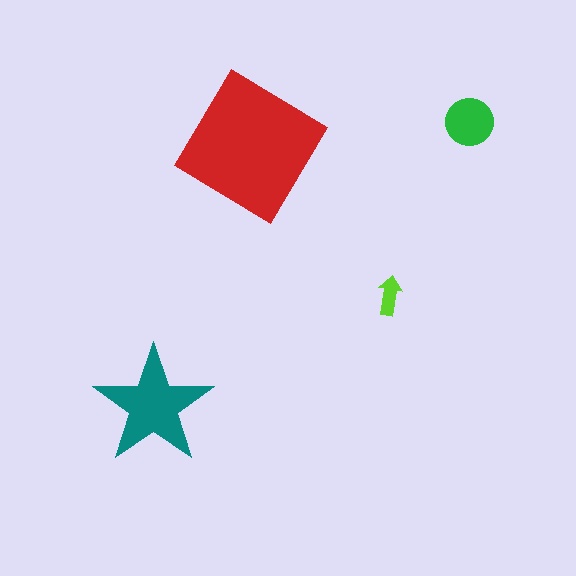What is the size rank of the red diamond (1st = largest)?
1st.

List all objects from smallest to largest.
The lime arrow, the green circle, the teal star, the red diamond.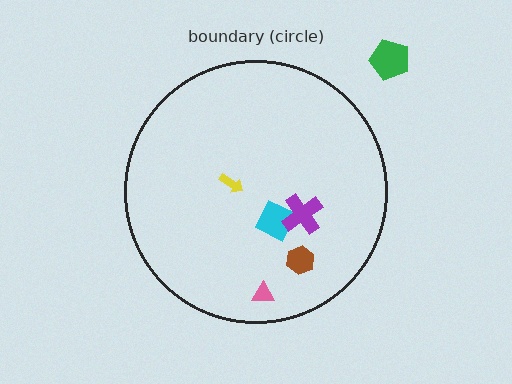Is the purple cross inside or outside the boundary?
Inside.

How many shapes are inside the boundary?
5 inside, 1 outside.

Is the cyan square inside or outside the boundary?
Inside.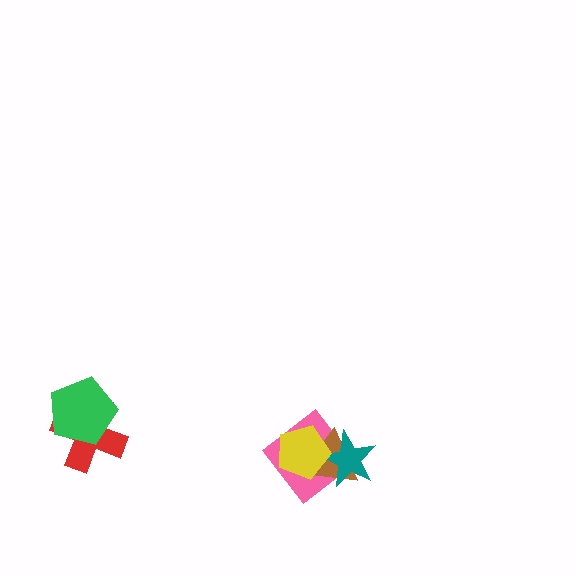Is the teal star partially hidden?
Yes, it is partially covered by another shape.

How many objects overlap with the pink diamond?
3 objects overlap with the pink diamond.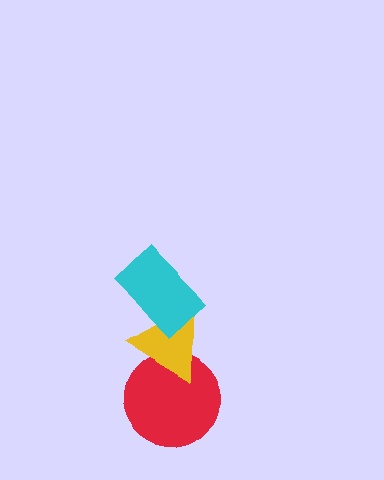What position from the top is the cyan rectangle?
The cyan rectangle is 1st from the top.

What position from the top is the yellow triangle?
The yellow triangle is 2nd from the top.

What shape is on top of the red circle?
The yellow triangle is on top of the red circle.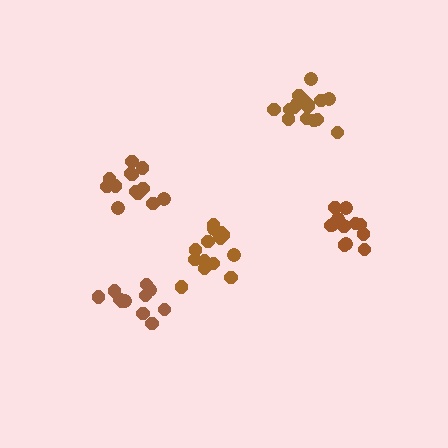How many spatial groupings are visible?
There are 5 spatial groupings.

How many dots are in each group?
Group 1: 13 dots, Group 2: 13 dots, Group 3: 11 dots, Group 4: 16 dots, Group 5: 15 dots (68 total).